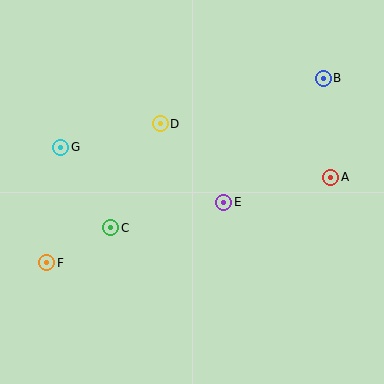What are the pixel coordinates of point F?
Point F is at (47, 263).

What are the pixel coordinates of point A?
Point A is at (331, 177).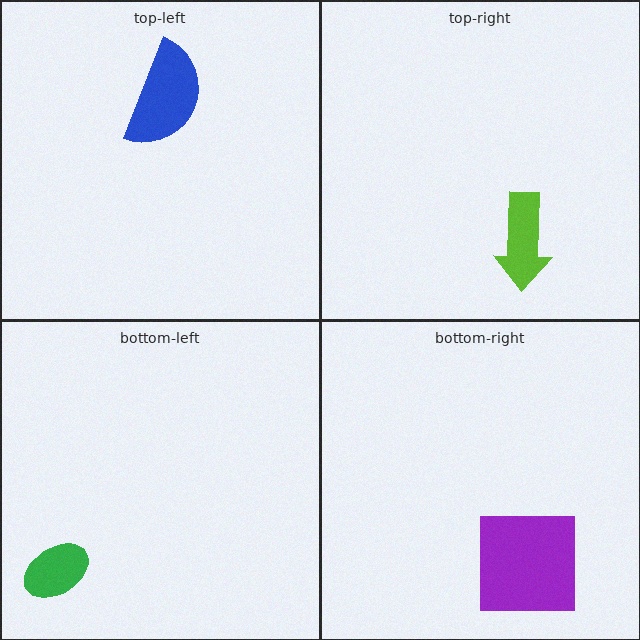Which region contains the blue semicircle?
The top-left region.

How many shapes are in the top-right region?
1.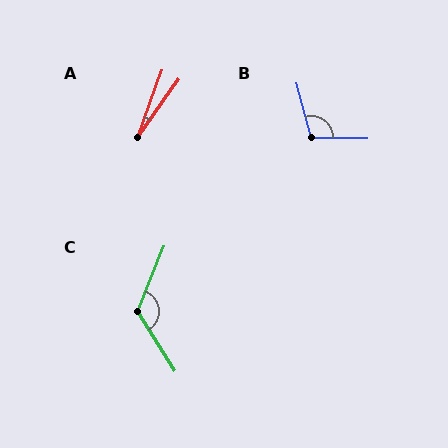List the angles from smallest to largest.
A (16°), B (105°), C (126°).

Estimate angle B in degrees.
Approximately 105 degrees.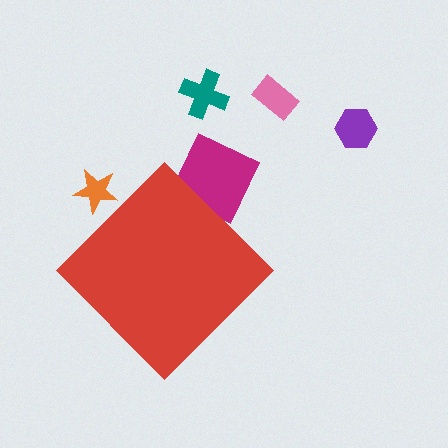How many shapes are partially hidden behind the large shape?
2 shapes are partially hidden.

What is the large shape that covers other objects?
A red diamond.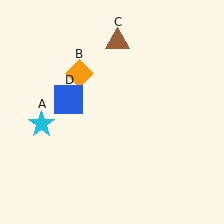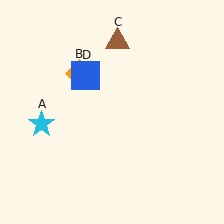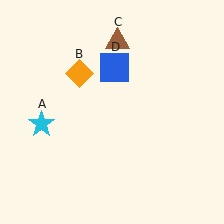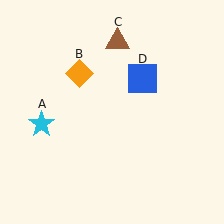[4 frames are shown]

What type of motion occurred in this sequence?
The blue square (object D) rotated clockwise around the center of the scene.